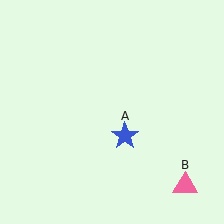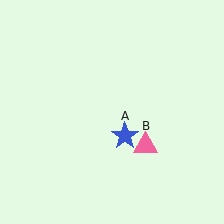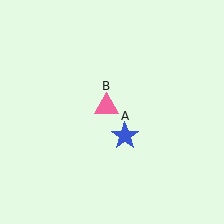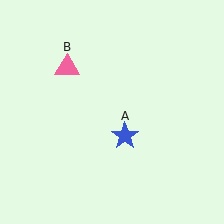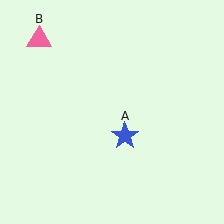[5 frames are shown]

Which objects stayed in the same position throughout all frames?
Blue star (object A) remained stationary.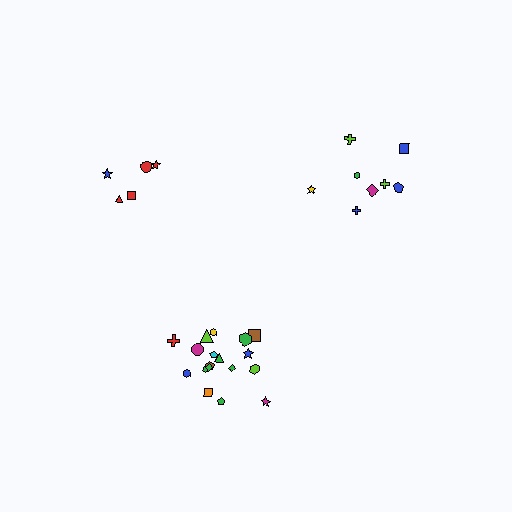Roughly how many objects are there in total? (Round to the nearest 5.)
Roughly 30 objects in total.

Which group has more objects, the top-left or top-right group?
The top-right group.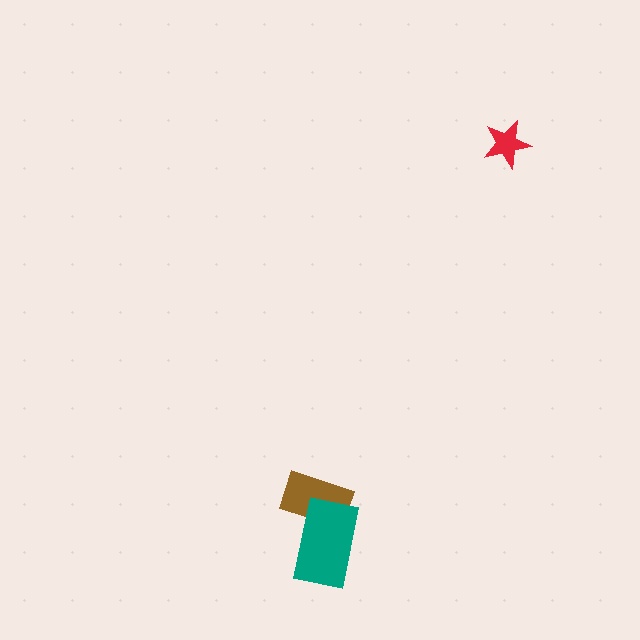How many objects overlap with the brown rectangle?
1 object overlaps with the brown rectangle.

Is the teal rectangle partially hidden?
No, no other shape covers it.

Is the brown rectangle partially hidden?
Yes, it is partially covered by another shape.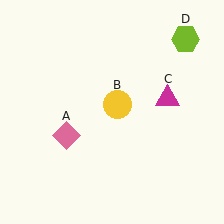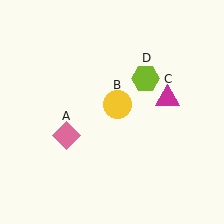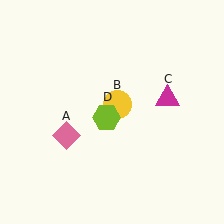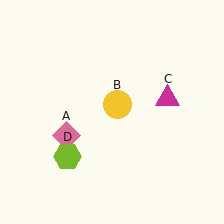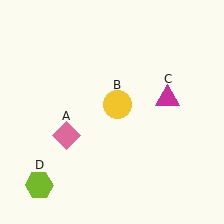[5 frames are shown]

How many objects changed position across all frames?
1 object changed position: lime hexagon (object D).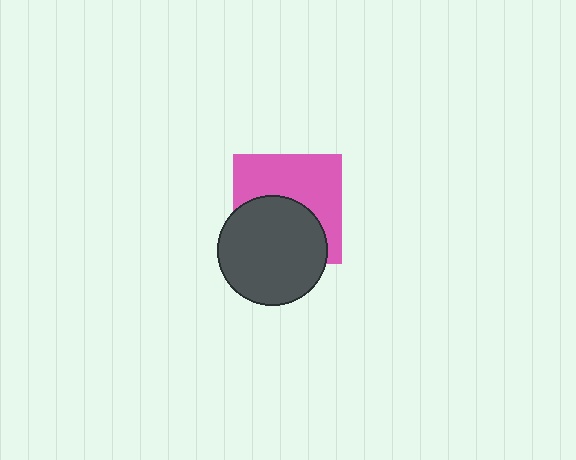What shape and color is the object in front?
The object in front is a dark gray circle.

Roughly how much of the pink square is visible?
About half of it is visible (roughly 53%).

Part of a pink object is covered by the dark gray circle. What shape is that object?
It is a square.